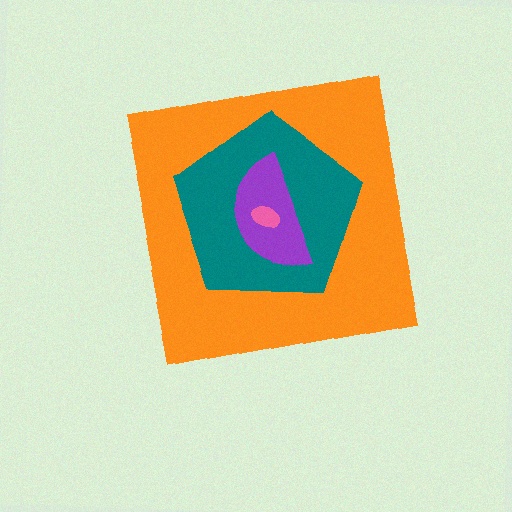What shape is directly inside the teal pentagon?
The purple semicircle.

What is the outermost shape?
The orange square.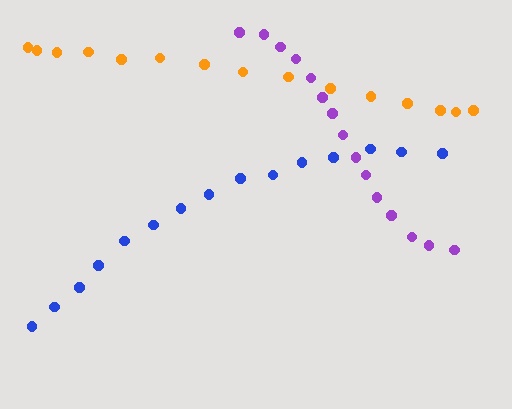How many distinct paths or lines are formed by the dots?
There are 3 distinct paths.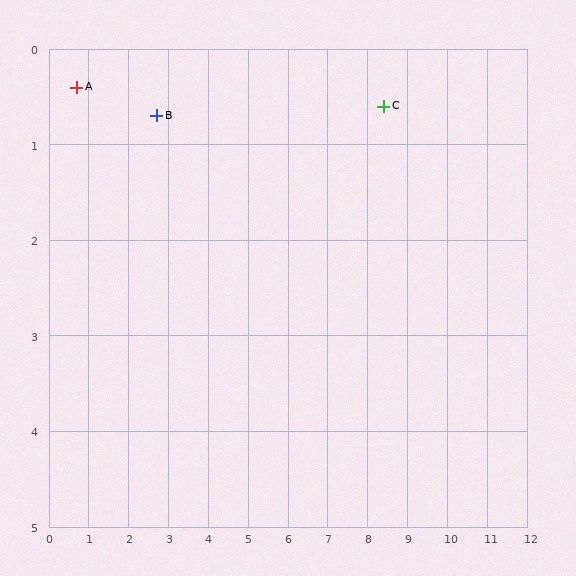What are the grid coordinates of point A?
Point A is at approximately (0.7, 0.4).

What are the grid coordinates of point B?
Point B is at approximately (2.7, 0.7).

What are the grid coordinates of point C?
Point C is at approximately (8.4, 0.6).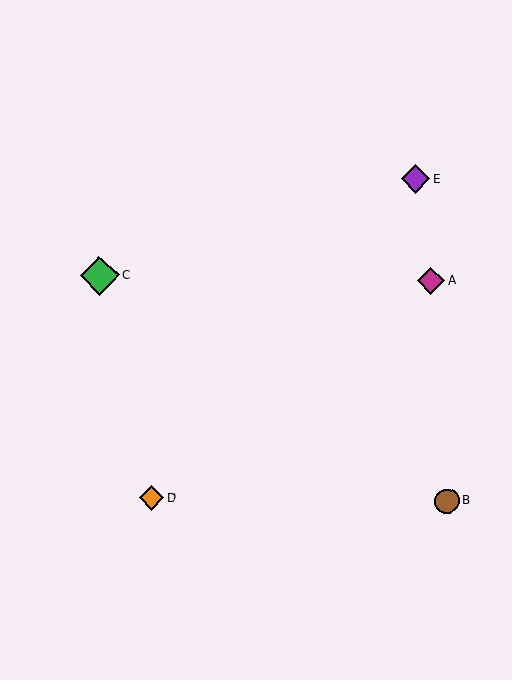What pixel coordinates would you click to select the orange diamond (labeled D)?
Click at (151, 498) to select the orange diamond D.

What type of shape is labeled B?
Shape B is a brown circle.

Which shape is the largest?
The green diamond (labeled C) is the largest.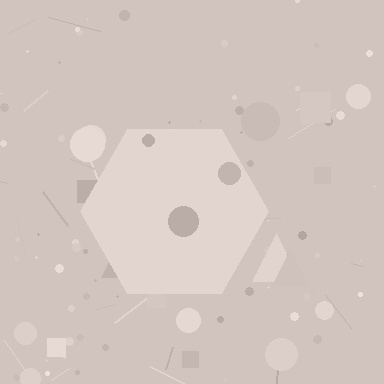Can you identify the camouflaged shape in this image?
The camouflaged shape is a hexagon.